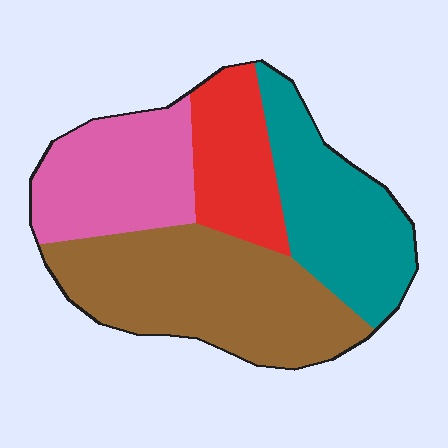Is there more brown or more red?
Brown.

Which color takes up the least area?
Red, at roughly 15%.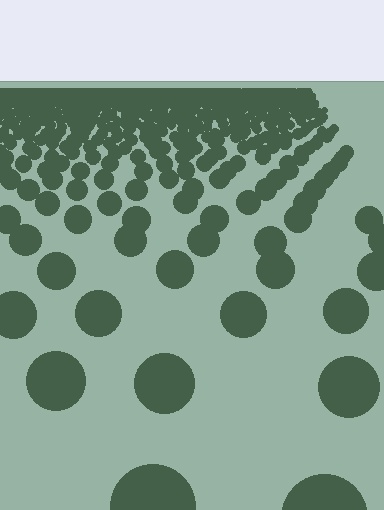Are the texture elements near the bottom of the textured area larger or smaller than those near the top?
Larger. Near the bottom, elements are closer to the viewer and appear at a bigger on-screen size.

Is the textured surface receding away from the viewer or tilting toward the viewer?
The surface is receding away from the viewer. Texture elements get smaller and denser toward the top.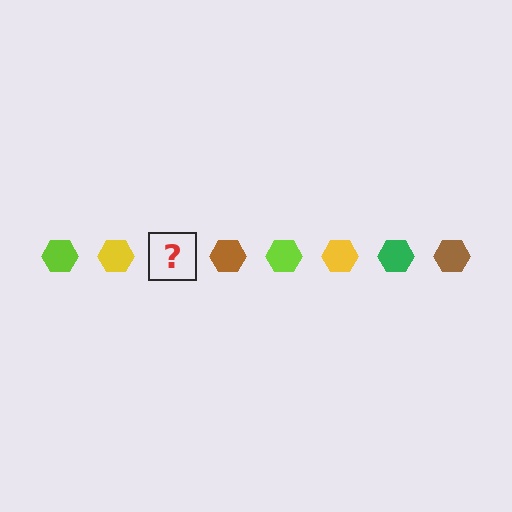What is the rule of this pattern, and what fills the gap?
The rule is that the pattern cycles through lime, yellow, green, brown hexagons. The gap should be filled with a green hexagon.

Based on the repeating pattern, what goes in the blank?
The blank should be a green hexagon.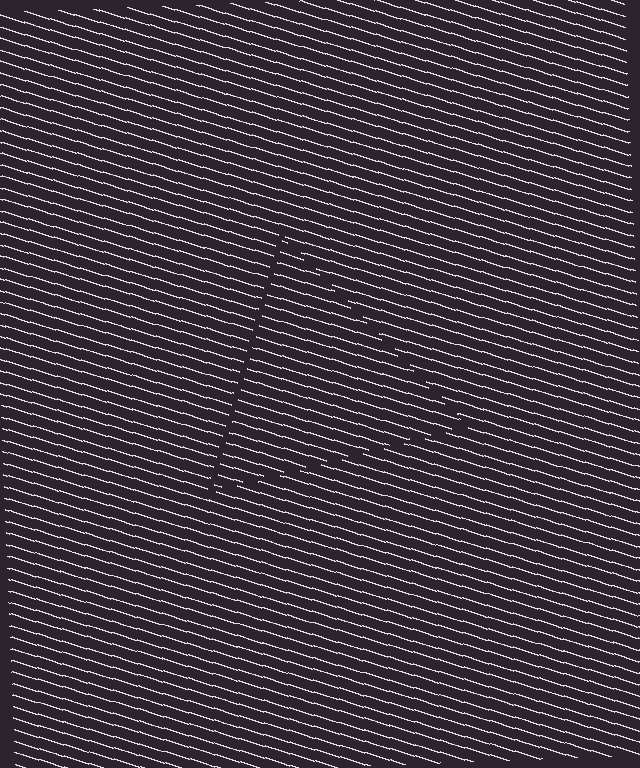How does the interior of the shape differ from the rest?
The interior of the shape contains the same grating, shifted by half a period — the contour is defined by the phase discontinuity where line-ends from the inner and outer gratings abut.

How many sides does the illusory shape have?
3 sides — the line-ends trace a triangle.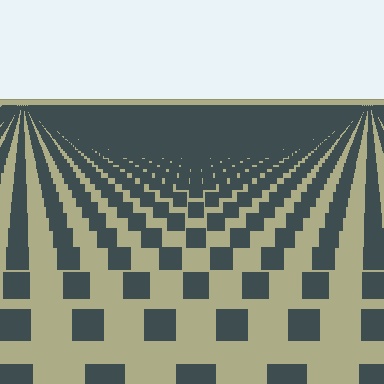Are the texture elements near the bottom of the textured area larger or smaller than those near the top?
Larger. Near the bottom, elements are closer to the viewer and appear at a bigger on-screen size.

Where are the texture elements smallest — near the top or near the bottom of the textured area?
Near the top.